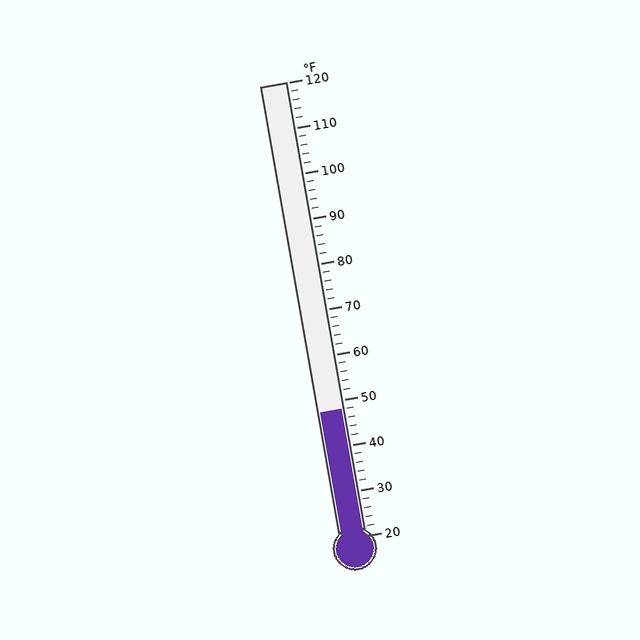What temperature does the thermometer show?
The thermometer shows approximately 48°F.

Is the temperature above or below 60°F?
The temperature is below 60°F.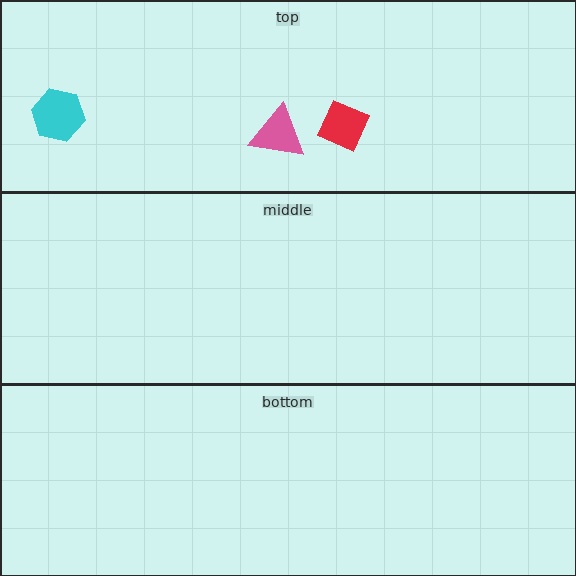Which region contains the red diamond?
The top region.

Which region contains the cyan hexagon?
The top region.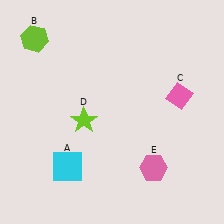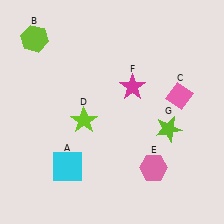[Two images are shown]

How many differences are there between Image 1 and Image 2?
There are 2 differences between the two images.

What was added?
A magenta star (F), a lime star (G) were added in Image 2.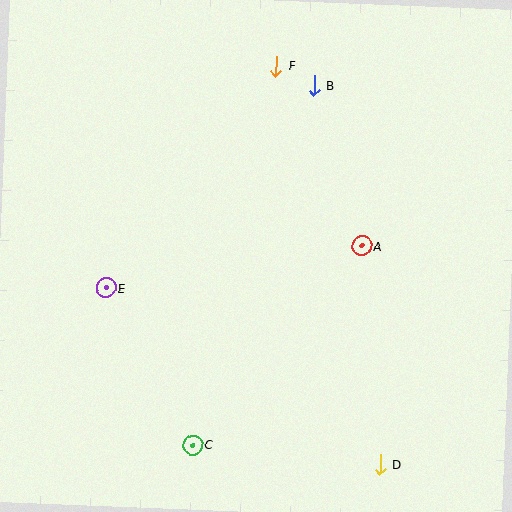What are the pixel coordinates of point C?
Point C is at (193, 445).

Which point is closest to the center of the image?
Point A at (362, 246) is closest to the center.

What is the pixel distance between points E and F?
The distance between E and F is 280 pixels.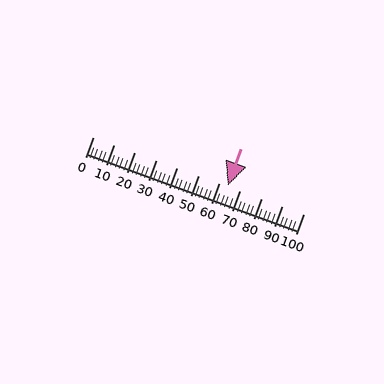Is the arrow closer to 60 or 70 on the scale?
The arrow is closer to 60.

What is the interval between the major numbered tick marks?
The major tick marks are spaced 10 units apart.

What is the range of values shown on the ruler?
The ruler shows values from 0 to 100.